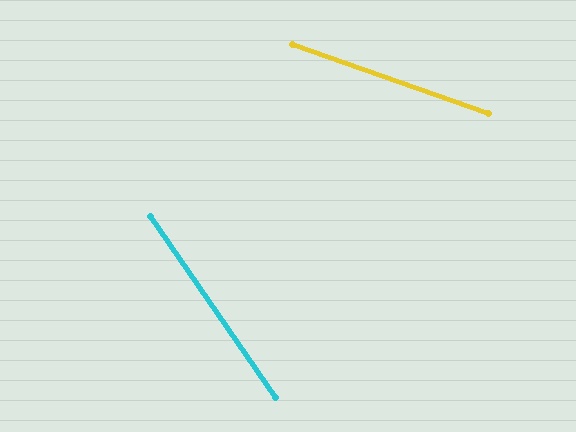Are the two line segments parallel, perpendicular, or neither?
Neither parallel nor perpendicular — they differ by about 36°.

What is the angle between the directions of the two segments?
Approximately 36 degrees.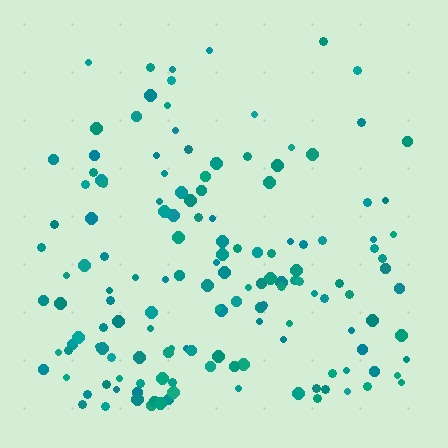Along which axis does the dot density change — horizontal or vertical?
Vertical.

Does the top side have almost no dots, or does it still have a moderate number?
Still a moderate number, just noticeably fewer than the bottom.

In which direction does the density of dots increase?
From top to bottom, with the bottom side densest.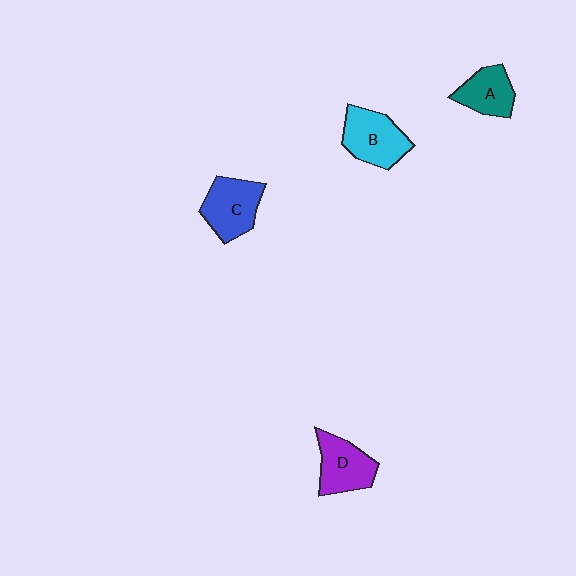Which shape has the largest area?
Shape B (cyan).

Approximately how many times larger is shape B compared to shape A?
Approximately 1.3 times.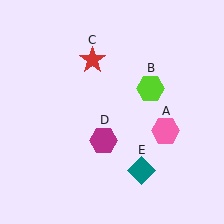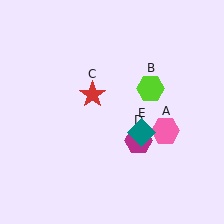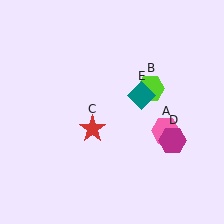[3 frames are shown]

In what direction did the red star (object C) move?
The red star (object C) moved down.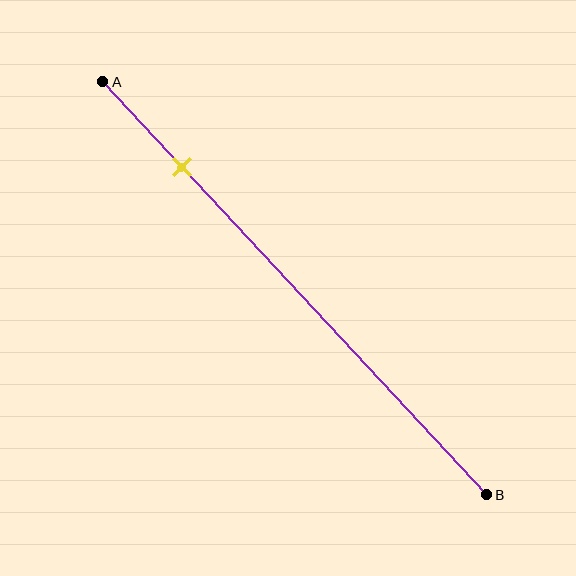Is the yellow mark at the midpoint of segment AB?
No, the mark is at about 20% from A, not at the 50% midpoint.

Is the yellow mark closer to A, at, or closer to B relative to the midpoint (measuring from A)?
The yellow mark is closer to point A than the midpoint of segment AB.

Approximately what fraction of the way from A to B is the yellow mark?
The yellow mark is approximately 20% of the way from A to B.